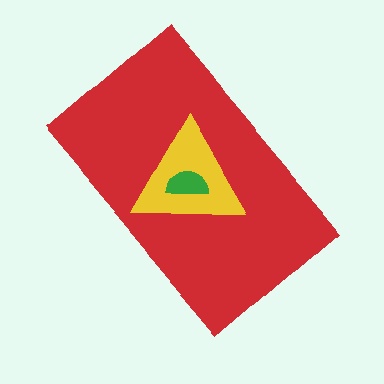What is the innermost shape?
The green semicircle.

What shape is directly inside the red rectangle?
The yellow triangle.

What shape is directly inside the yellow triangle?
The green semicircle.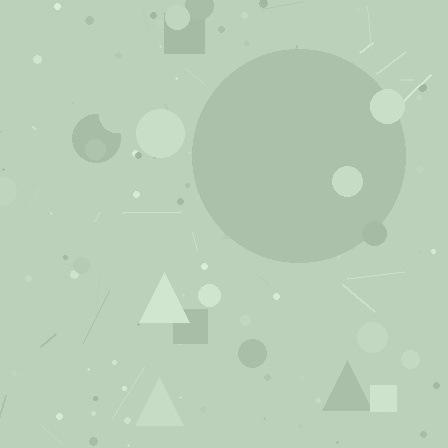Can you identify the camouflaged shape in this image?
The camouflaged shape is a circle.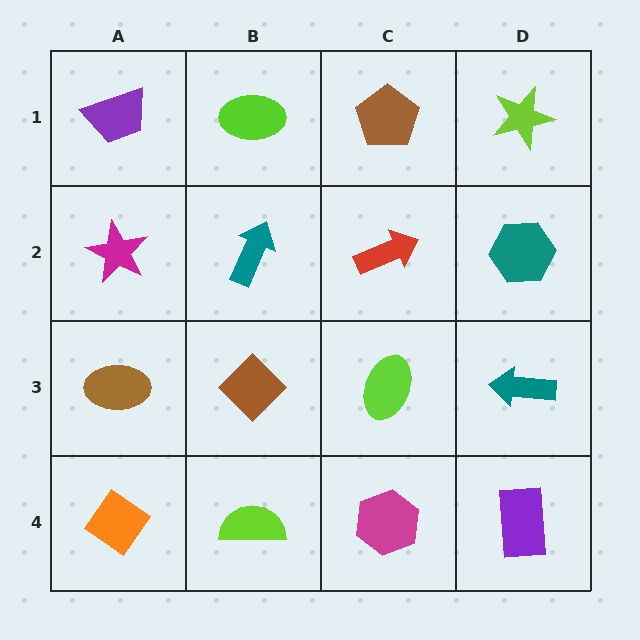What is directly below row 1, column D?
A teal hexagon.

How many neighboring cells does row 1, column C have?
3.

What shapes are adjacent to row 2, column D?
A lime star (row 1, column D), a teal arrow (row 3, column D), a red arrow (row 2, column C).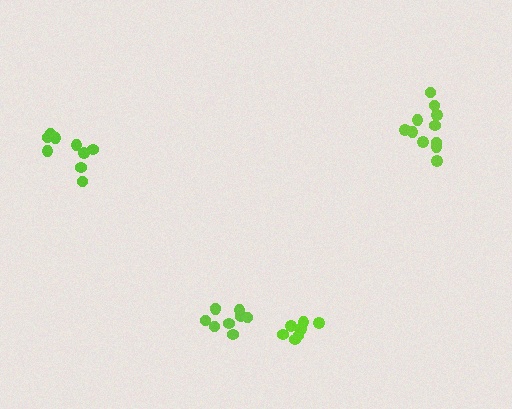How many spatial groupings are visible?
There are 4 spatial groupings.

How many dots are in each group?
Group 1: 9 dots, Group 2: 9 dots, Group 3: 11 dots, Group 4: 7 dots (36 total).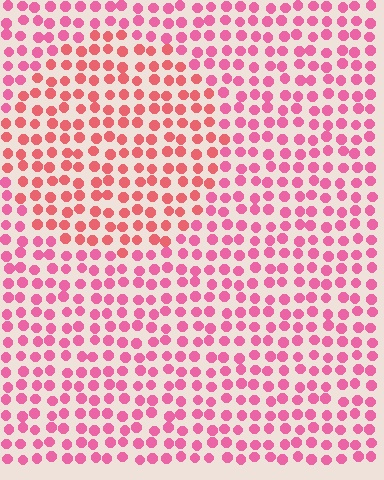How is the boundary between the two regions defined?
The boundary is defined purely by a slight shift in hue (about 24 degrees). Spacing, size, and orientation are identical on both sides.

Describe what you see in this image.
The image is filled with small pink elements in a uniform arrangement. A circle-shaped region is visible where the elements are tinted to a slightly different hue, forming a subtle color boundary.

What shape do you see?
I see a circle.